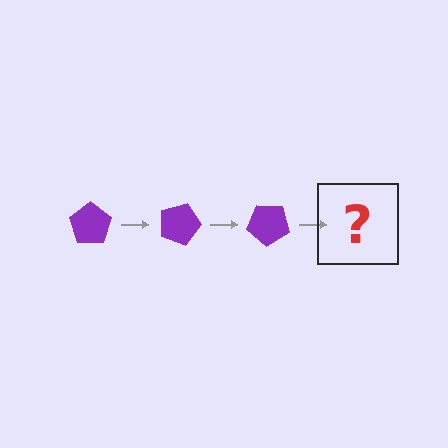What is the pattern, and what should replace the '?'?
The pattern is that the pentagon rotates 20 degrees each step. The '?' should be a purple pentagon rotated 60 degrees.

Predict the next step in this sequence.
The next step is a purple pentagon rotated 60 degrees.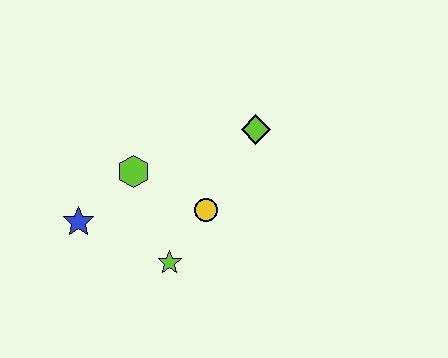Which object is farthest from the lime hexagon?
The lime diamond is farthest from the lime hexagon.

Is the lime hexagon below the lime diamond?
Yes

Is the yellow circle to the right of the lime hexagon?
Yes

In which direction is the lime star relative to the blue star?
The lime star is to the right of the blue star.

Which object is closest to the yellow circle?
The lime star is closest to the yellow circle.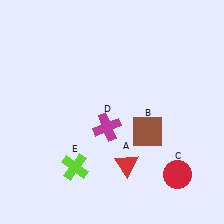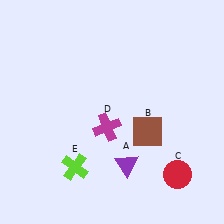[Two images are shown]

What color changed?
The triangle (A) changed from red in Image 1 to purple in Image 2.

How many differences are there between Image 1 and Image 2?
There is 1 difference between the two images.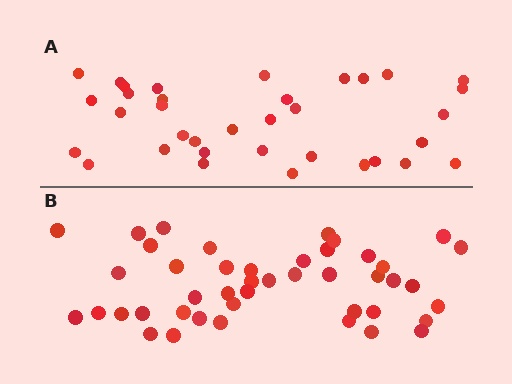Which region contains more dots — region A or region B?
Region B (the bottom region) has more dots.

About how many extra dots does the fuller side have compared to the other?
Region B has roughly 8 or so more dots than region A.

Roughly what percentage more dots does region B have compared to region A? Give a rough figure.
About 25% more.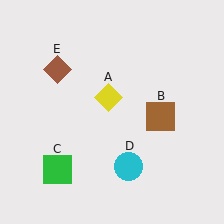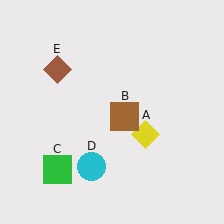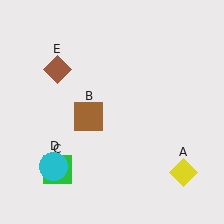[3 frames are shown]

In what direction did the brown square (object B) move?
The brown square (object B) moved left.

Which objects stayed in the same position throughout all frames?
Green square (object C) and brown diamond (object E) remained stationary.